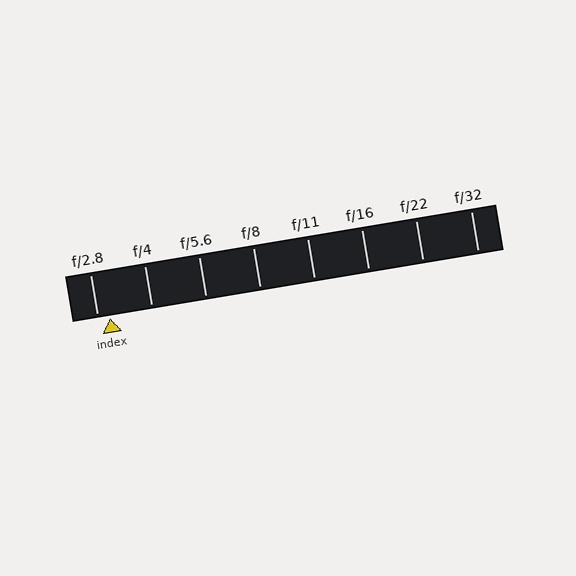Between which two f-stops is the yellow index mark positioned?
The index mark is between f/2.8 and f/4.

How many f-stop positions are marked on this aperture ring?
There are 8 f-stop positions marked.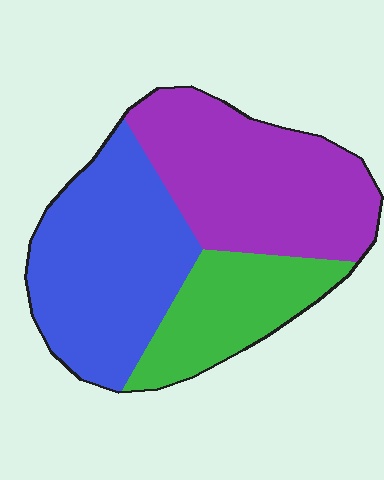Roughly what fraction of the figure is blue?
Blue takes up between a third and a half of the figure.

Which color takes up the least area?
Green, at roughly 20%.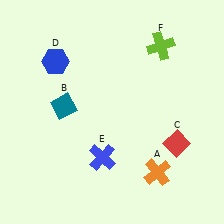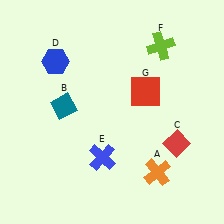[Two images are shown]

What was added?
A red square (G) was added in Image 2.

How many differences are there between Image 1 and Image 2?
There is 1 difference between the two images.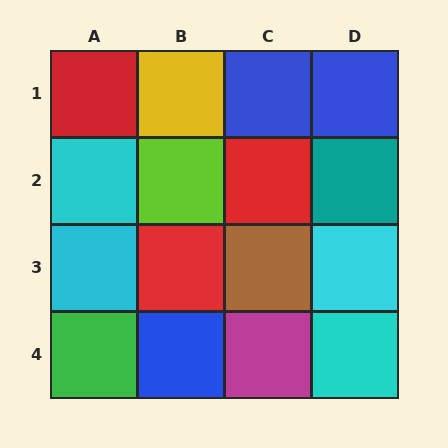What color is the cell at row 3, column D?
Cyan.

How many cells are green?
1 cell is green.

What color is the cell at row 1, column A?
Red.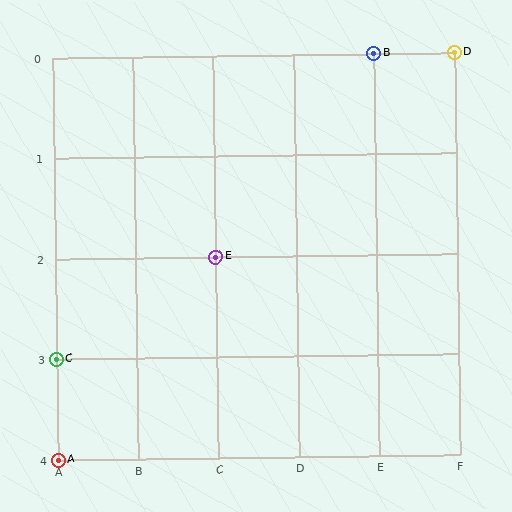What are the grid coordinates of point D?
Point D is at grid coordinates (F, 0).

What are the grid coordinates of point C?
Point C is at grid coordinates (A, 3).